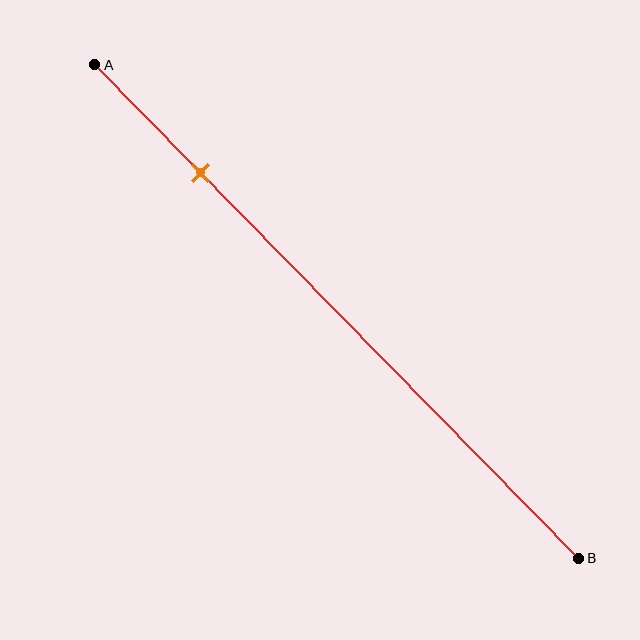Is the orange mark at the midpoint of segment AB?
No, the mark is at about 20% from A, not at the 50% midpoint.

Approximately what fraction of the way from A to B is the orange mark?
The orange mark is approximately 20% of the way from A to B.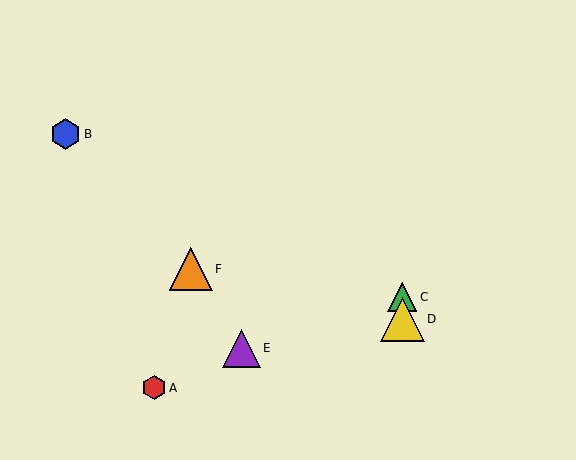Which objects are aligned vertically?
Objects C, D are aligned vertically.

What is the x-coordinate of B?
Object B is at x≈66.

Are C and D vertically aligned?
Yes, both are at x≈402.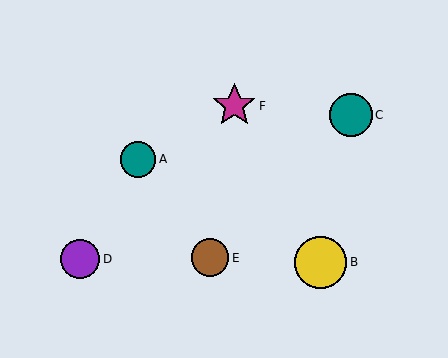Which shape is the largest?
The yellow circle (labeled B) is the largest.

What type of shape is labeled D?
Shape D is a purple circle.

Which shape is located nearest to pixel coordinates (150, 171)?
The teal circle (labeled A) at (138, 159) is nearest to that location.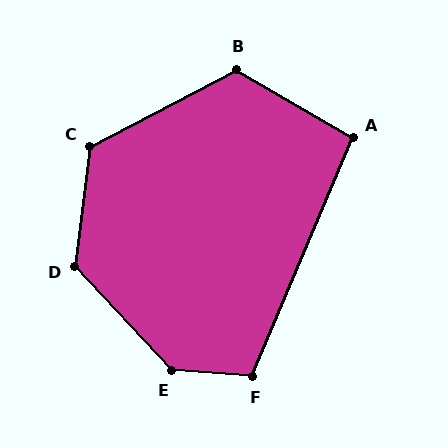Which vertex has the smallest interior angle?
A, at approximately 98 degrees.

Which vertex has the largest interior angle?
E, at approximately 138 degrees.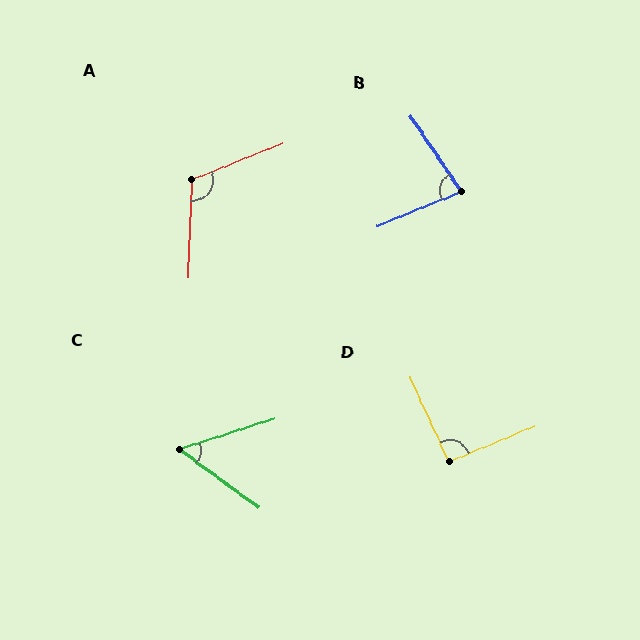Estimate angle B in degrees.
Approximately 78 degrees.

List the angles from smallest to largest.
C (54°), B (78°), D (92°), A (114°).